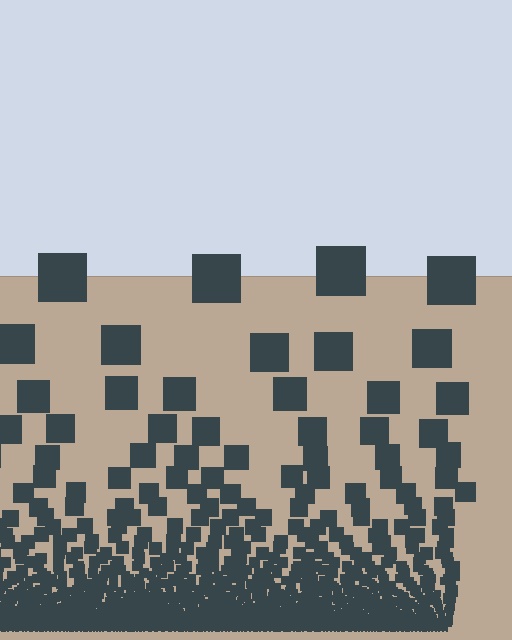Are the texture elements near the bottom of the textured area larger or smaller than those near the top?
Smaller. The gradient is inverted — elements near the bottom are smaller and denser.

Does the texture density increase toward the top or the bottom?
Density increases toward the bottom.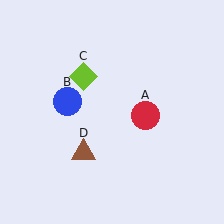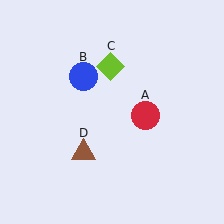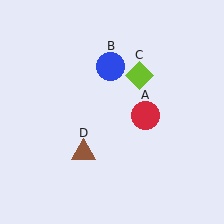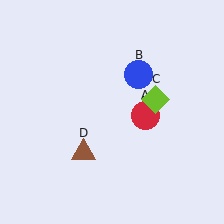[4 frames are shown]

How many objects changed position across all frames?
2 objects changed position: blue circle (object B), lime diamond (object C).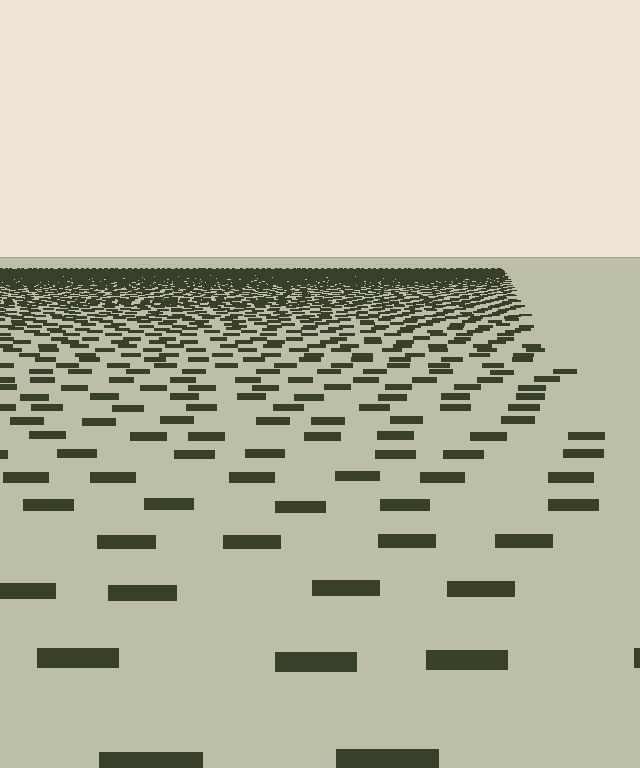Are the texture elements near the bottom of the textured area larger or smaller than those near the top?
Larger. Near the bottom, elements are closer to the viewer and appear at a bigger on-screen size.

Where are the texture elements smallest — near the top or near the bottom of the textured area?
Near the top.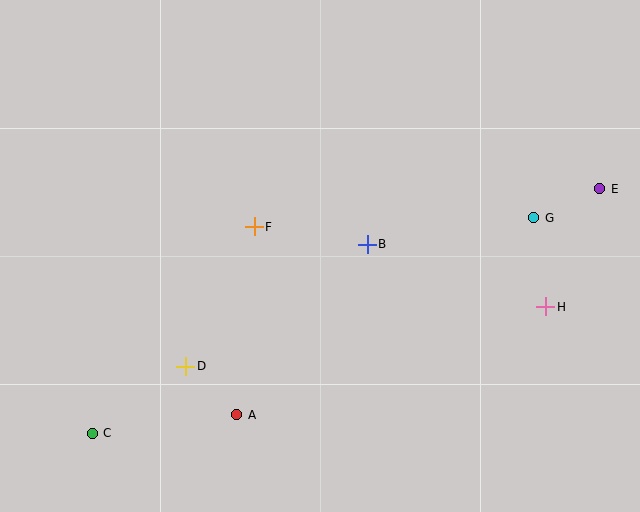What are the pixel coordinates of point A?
Point A is at (237, 415).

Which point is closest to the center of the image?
Point B at (367, 244) is closest to the center.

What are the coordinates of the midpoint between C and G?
The midpoint between C and G is at (313, 326).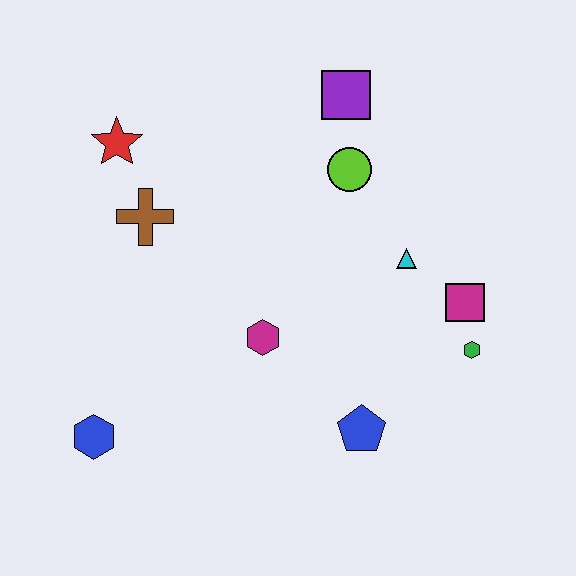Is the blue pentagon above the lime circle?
No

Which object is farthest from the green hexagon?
The red star is farthest from the green hexagon.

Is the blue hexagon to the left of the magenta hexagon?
Yes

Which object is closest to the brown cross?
The red star is closest to the brown cross.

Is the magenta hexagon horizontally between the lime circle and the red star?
Yes